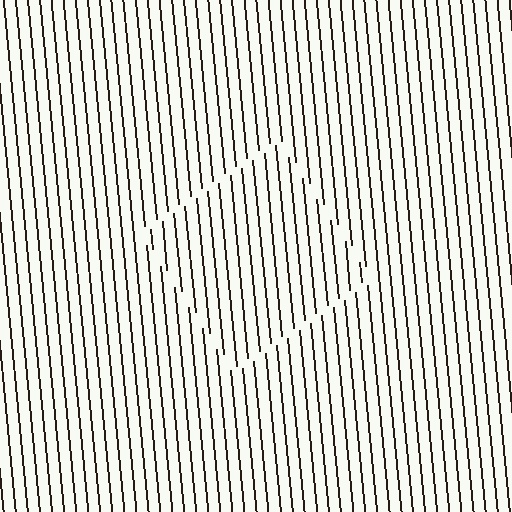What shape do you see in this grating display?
An illusory square. The interior of the shape contains the same grating, shifted by half a period — the contour is defined by the phase discontinuity where line-ends from the inner and outer gratings abut.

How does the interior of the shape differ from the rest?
The interior of the shape contains the same grating, shifted by half a period — the contour is defined by the phase discontinuity where line-ends from the inner and outer gratings abut.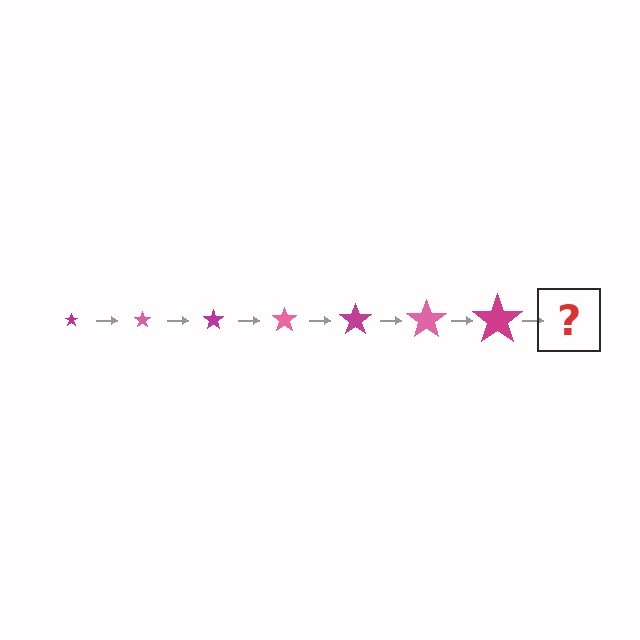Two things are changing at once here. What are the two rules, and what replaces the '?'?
The two rules are that the star grows larger each step and the color cycles through magenta and pink. The '?' should be a pink star, larger than the previous one.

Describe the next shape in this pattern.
It should be a pink star, larger than the previous one.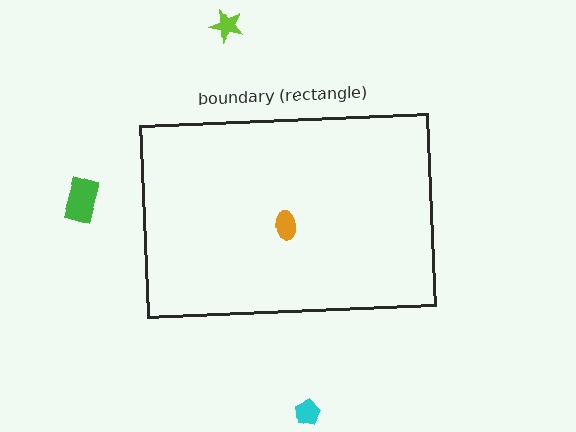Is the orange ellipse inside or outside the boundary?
Inside.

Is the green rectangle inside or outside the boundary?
Outside.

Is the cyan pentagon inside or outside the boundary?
Outside.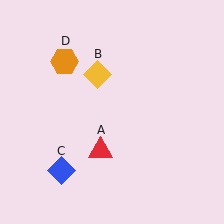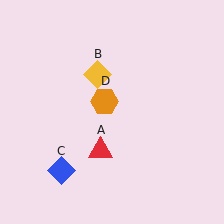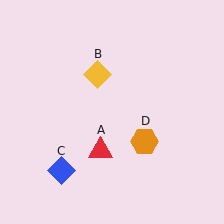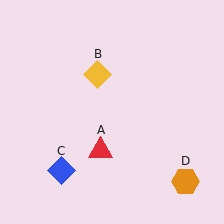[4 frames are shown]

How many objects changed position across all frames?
1 object changed position: orange hexagon (object D).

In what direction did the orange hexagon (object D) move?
The orange hexagon (object D) moved down and to the right.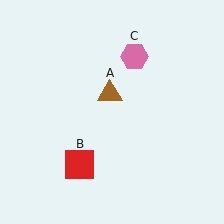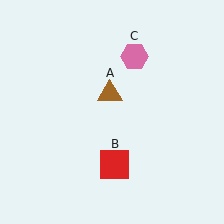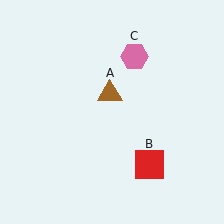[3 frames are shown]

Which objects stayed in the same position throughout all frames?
Brown triangle (object A) and pink hexagon (object C) remained stationary.